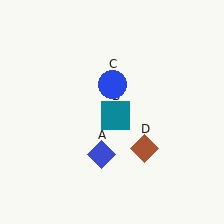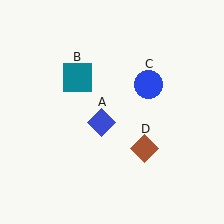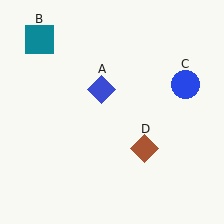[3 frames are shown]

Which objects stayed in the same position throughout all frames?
Brown diamond (object D) remained stationary.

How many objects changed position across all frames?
3 objects changed position: blue diamond (object A), teal square (object B), blue circle (object C).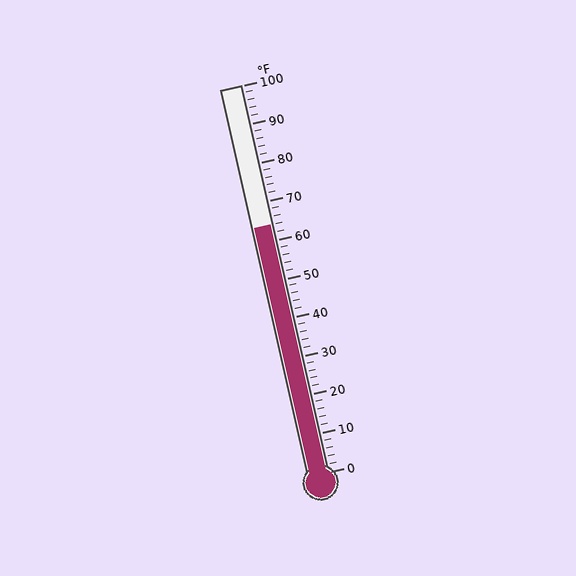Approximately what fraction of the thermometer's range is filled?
The thermometer is filled to approximately 65% of its range.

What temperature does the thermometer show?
The thermometer shows approximately 64°F.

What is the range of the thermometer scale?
The thermometer scale ranges from 0°F to 100°F.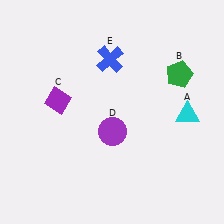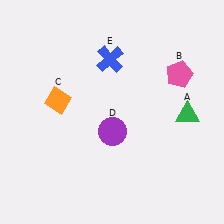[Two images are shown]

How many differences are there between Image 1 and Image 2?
There are 3 differences between the two images.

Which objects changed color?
A changed from cyan to green. B changed from green to pink. C changed from purple to orange.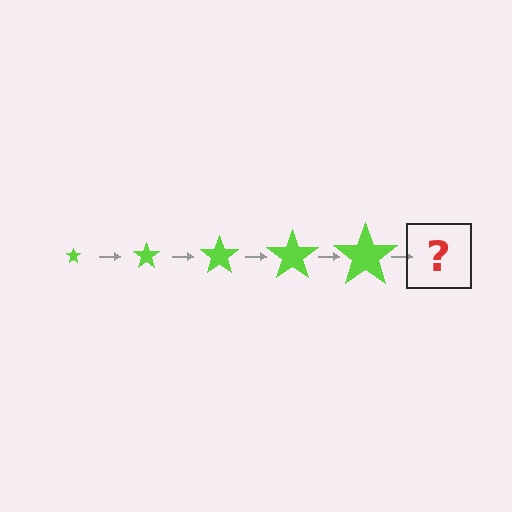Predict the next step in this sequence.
The next step is a lime star, larger than the previous one.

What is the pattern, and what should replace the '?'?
The pattern is that the star gets progressively larger each step. The '?' should be a lime star, larger than the previous one.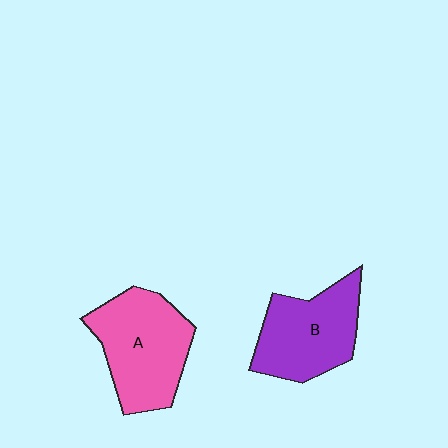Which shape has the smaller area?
Shape B (purple).